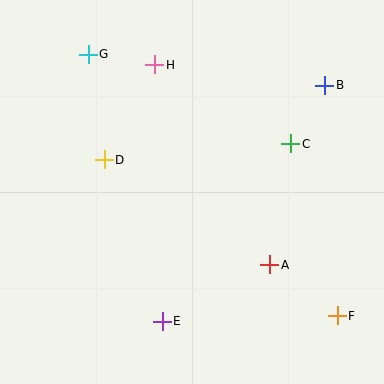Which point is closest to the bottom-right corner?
Point F is closest to the bottom-right corner.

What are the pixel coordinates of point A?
Point A is at (270, 265).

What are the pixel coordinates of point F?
Point F is at (337, 316).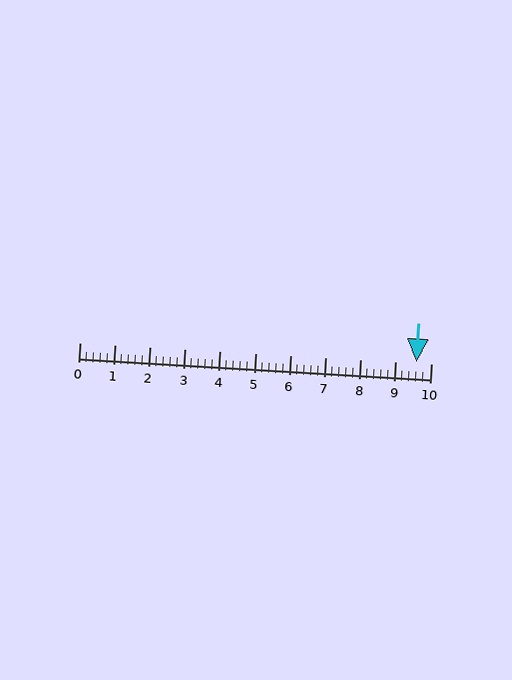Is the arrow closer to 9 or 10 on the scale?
The arrow is closer to 10.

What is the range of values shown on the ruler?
The ruler shows values from 0 to 10.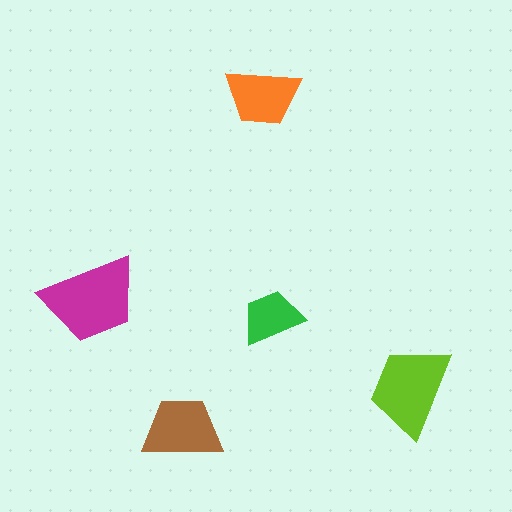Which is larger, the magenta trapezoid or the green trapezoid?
The magenta one.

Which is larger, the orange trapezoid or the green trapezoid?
The orange one.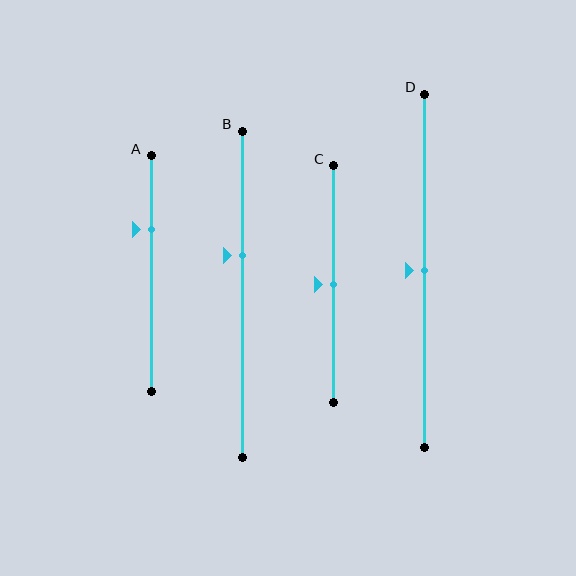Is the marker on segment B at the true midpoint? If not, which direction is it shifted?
No, the marker on segment B is shifted upward by about 12% of the segment length.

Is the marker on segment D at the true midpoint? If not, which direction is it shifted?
Yes, the marker on segment D is at the true midpoint.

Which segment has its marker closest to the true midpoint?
Segment C has its marker closest to the true midpoint.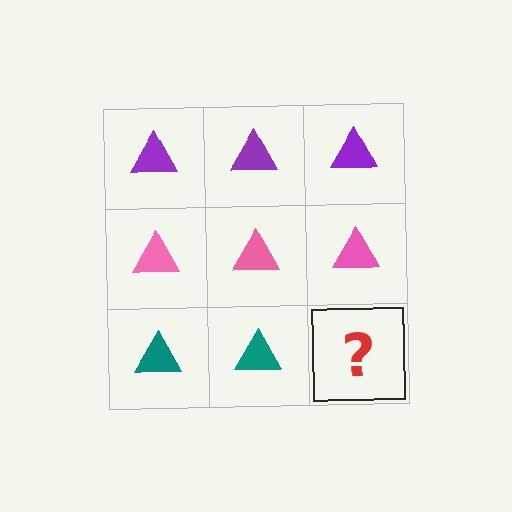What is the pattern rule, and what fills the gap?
The rule is that each row has a consistent color. The gap should be filled with a teal triangle.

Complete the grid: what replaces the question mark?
The question mark should be replaced with a teal triangle.